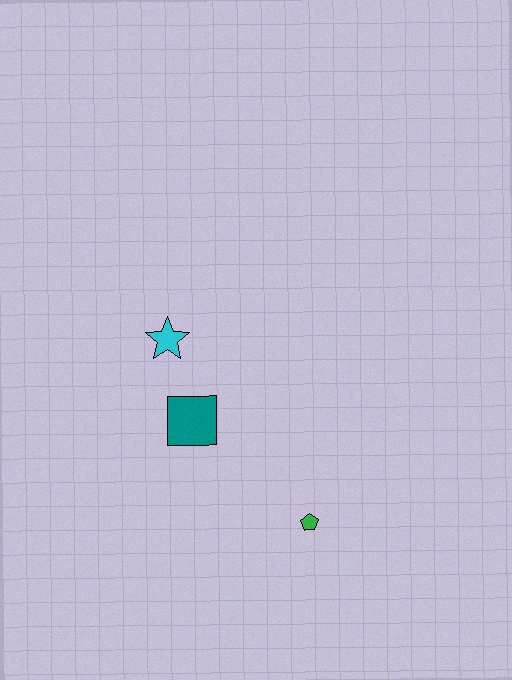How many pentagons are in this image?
There is 1 pentagon.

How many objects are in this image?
There are 3 objects.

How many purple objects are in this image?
There are no purple objects.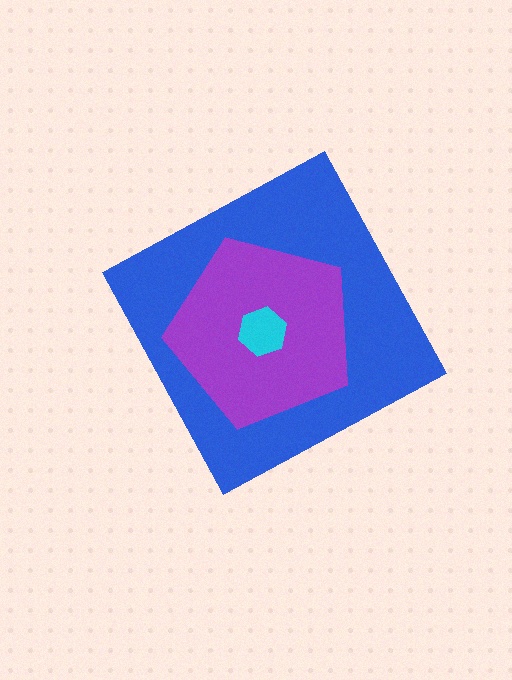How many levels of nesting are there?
3.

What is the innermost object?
The cyan hexagon.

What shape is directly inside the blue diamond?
The purple pentagon.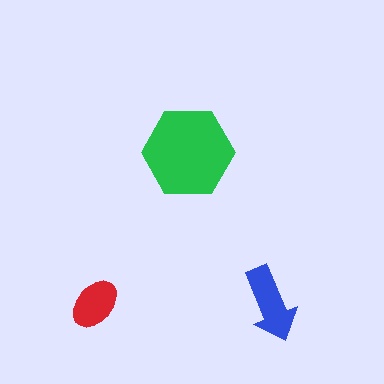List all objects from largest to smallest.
The green hexagon, the blue arrow, the red ellipse.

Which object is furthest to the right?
The blue arrow is rightmost.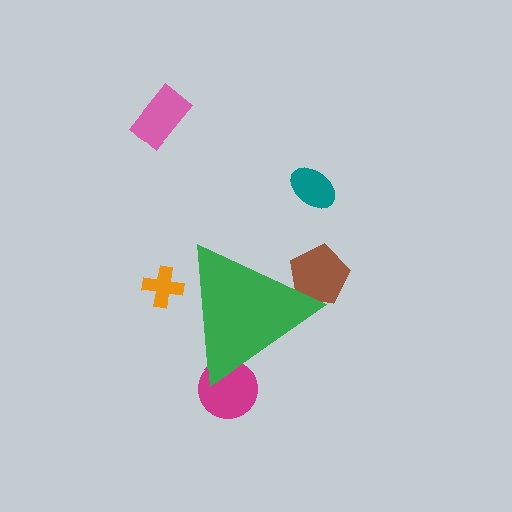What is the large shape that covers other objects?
A green triangle.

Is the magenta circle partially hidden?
Yes, the magenta circle is partially hidden behind the green triangle.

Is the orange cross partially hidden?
Yes, the orange cross is partially hidden behind the green triangle.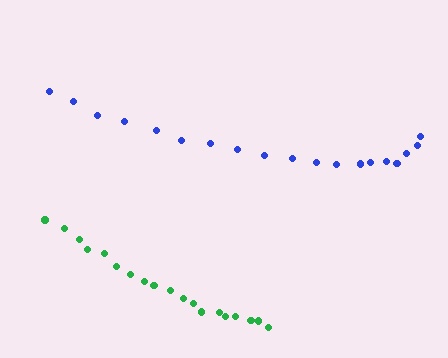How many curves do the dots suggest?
There are 2 distinct paths.